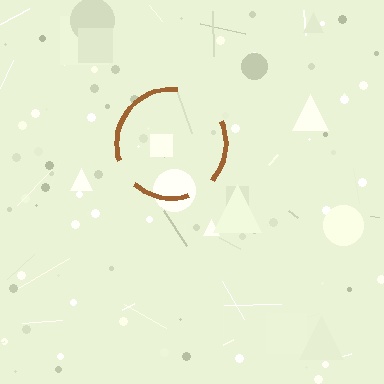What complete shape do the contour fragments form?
The contour fragments form a circle.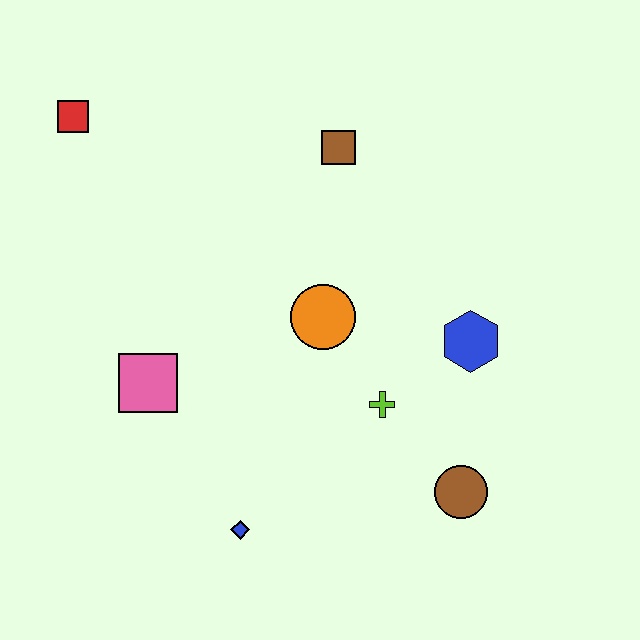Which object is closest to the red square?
The brown square is closest to the red square.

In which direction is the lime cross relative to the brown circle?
The lime cross is above the brown circle.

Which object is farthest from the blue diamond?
The red square is farthest from the blue diamond.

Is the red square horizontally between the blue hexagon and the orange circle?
No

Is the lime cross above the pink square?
No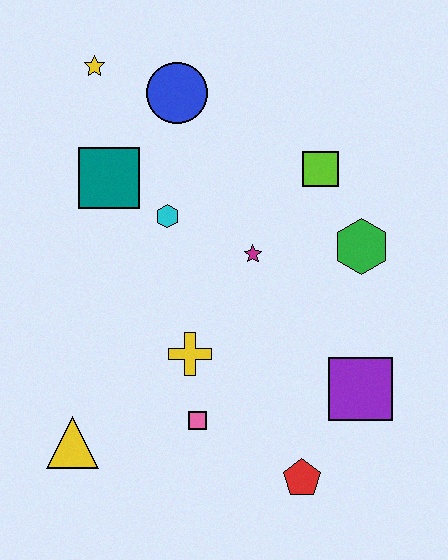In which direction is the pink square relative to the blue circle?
The pink square is below the blue circle.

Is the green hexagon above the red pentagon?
Yes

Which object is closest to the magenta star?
The cyan hexagon is closest to the magenta star.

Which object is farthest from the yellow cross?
The yellow star is farthest from the yellow cross.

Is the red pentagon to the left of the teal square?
No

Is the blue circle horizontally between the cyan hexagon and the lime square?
Yes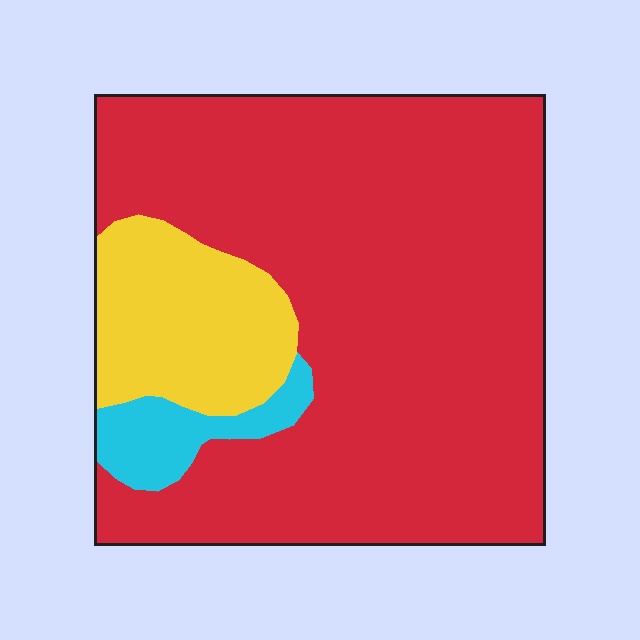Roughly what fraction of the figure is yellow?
Yellow covers about 15% of the figure.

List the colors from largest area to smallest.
From largest to smallest: red, yellow, cyan.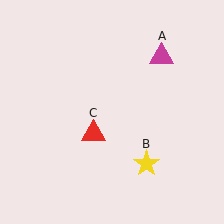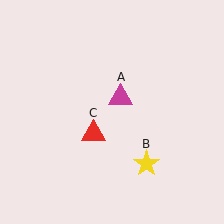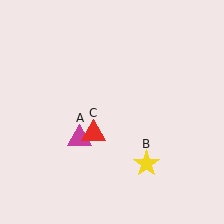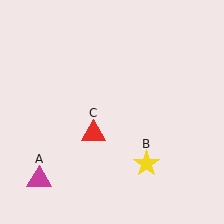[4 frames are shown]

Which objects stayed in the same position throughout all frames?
Yellow star (object B) and red triangle (object C) remained stationary.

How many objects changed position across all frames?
1 object changed position: magenta triangle (object A).